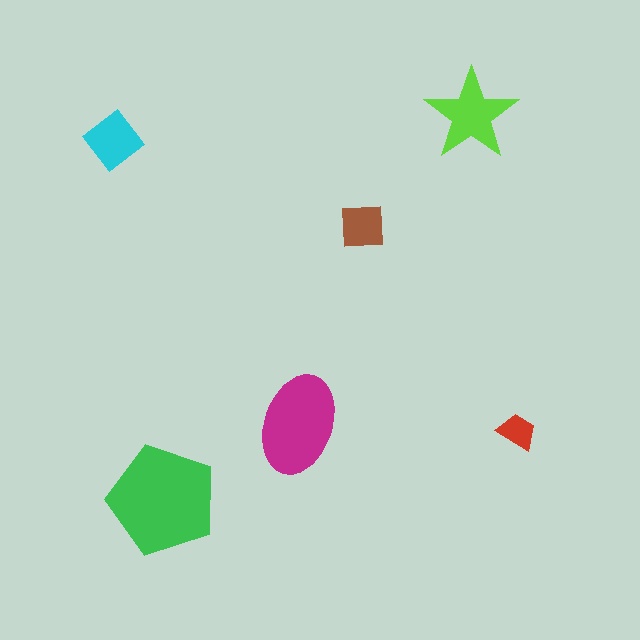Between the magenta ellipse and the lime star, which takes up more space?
The magenta ellipse.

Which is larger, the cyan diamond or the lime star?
The lime star.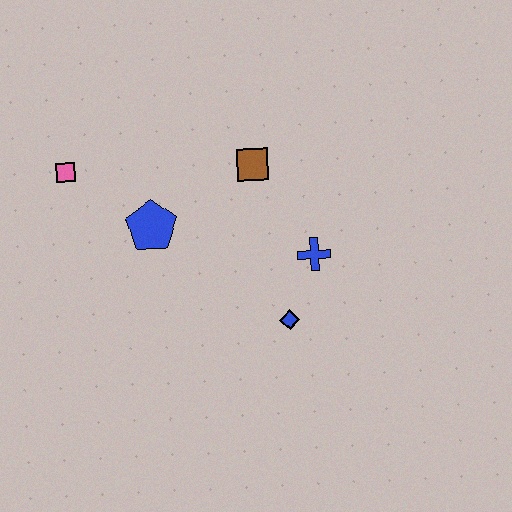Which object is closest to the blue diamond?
The blue cross is closest to the blue diamond.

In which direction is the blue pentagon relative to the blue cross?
The blue pentagon is to the left of the blue cross.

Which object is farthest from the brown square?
The pink square is farthest from the brown square.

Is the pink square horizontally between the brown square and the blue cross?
No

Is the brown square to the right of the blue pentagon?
Yes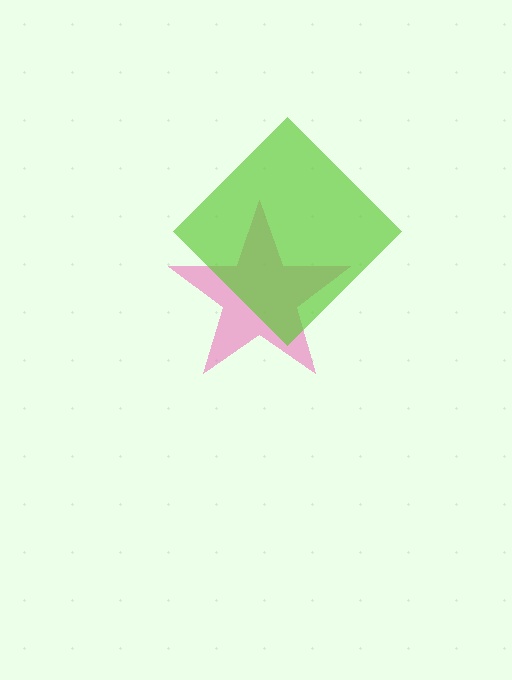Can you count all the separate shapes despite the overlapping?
Yes, there are 2 separate shapes.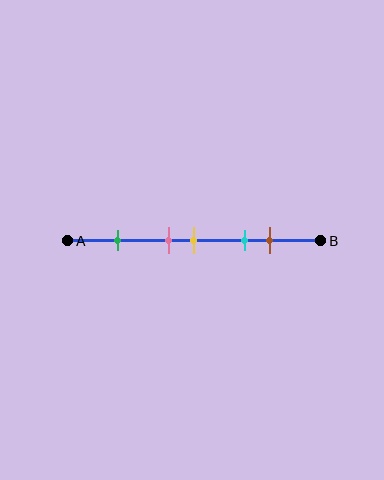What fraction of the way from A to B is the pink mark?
The pink mark is approximately 40% (0.4) of the way from A to B.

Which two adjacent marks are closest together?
The pink and yellow marks are the closest adjacent pair.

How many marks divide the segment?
There are 5 marks dividing the segment.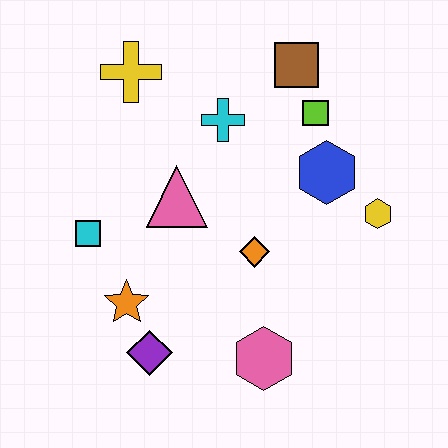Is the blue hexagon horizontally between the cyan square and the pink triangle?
No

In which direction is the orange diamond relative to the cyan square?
The orange diamond is to the right of the cyan square.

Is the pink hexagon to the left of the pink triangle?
No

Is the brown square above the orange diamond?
Yes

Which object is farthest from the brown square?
The purple diamond is farthest from the brown square.